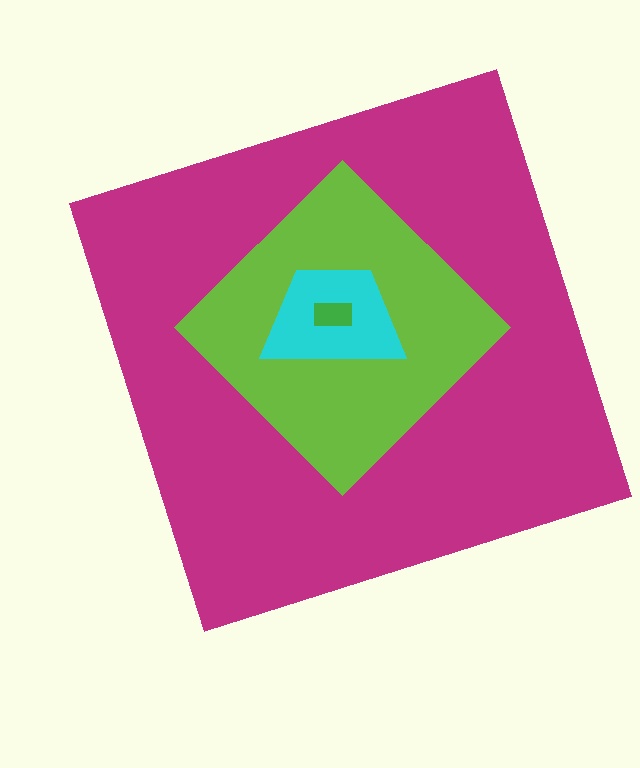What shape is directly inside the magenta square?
The lime diamond.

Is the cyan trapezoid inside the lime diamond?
Yes.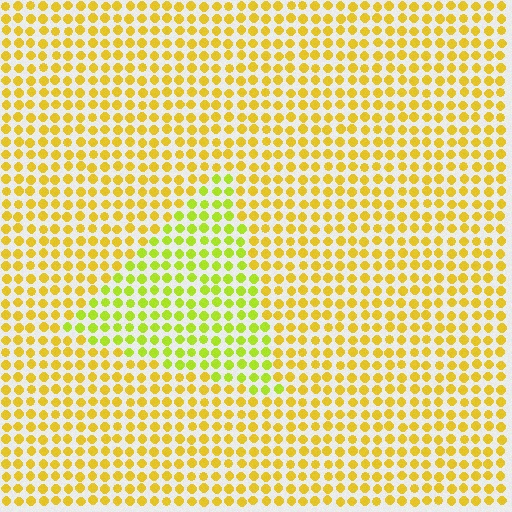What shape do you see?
I see a triangle.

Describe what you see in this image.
The image is filled with small yellow elements in a uniform arrangement. A triangle-shaped region is visible where the elements are tinted to a slightly different hue, forming a subtle color boundary.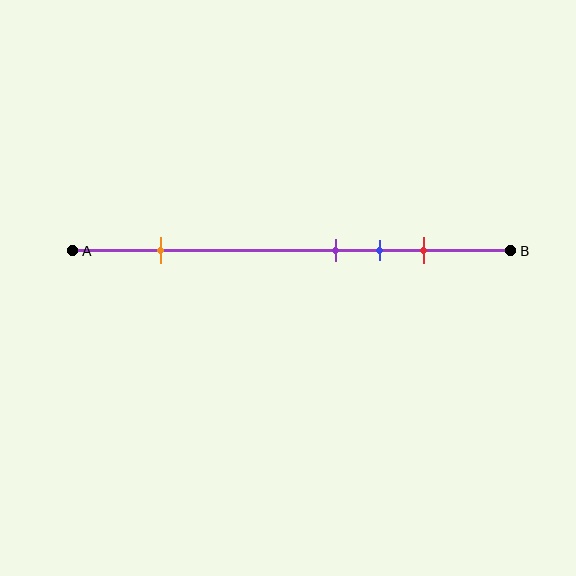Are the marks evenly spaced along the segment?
No, the marks are not evenly spaced.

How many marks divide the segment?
There are 4 marks dividing the segment.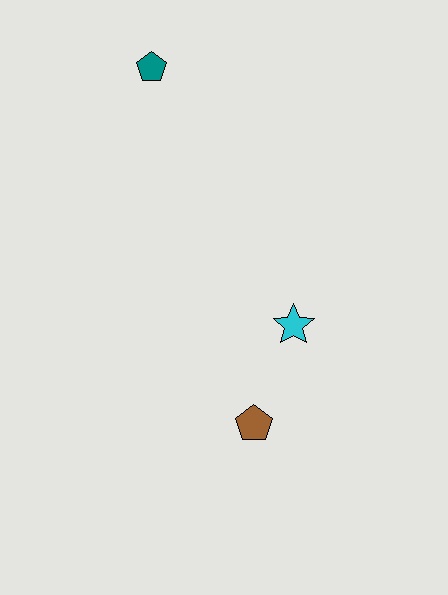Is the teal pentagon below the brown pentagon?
No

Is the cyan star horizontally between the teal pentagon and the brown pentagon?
No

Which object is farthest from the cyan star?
The teal pentagon is farthest from the cyan star.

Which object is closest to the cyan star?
The brown pentagon is closest to the cyan star.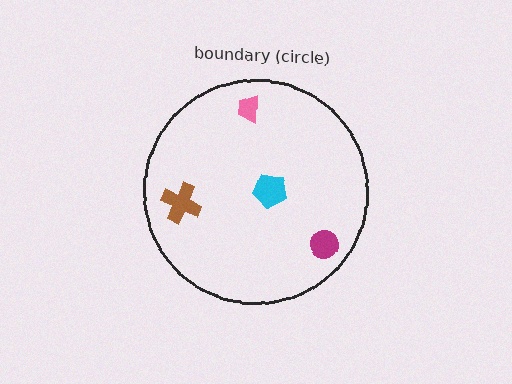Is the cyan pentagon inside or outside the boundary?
Inside.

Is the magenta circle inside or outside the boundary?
Inside.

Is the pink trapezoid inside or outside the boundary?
Inside.